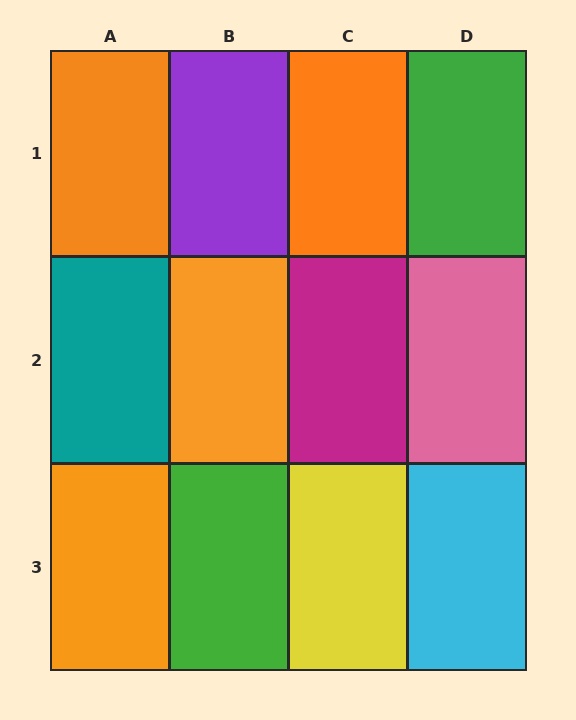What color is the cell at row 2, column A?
Teal.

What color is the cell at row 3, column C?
Yellow.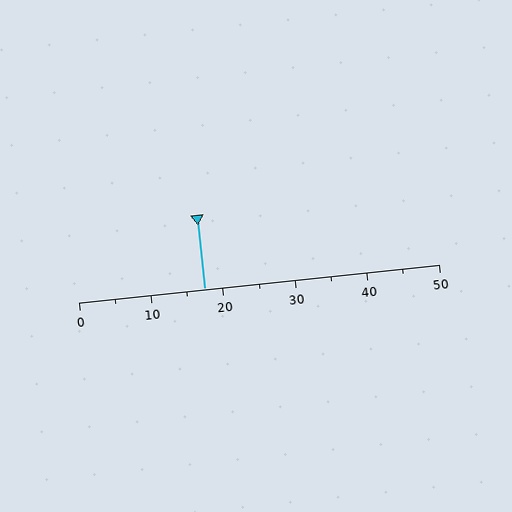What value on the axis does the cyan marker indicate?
The marker indicates approximately 17.5.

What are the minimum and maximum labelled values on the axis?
The axis runs from 0 to 50.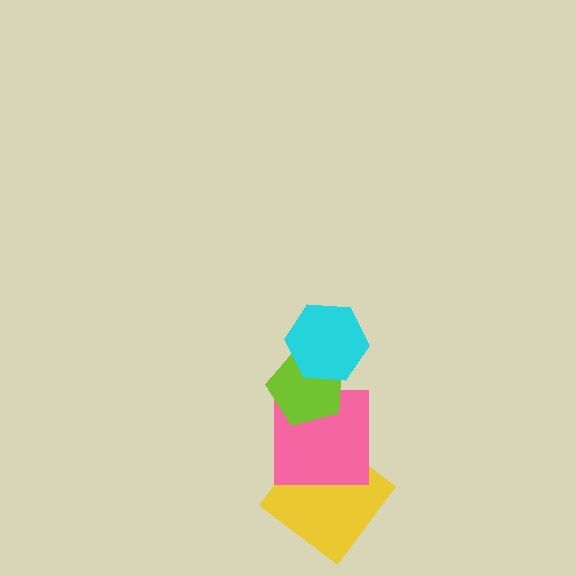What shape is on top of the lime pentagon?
The cyan hexagon is on top of the lime pentagon.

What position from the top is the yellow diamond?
The yellow diamond is 4th from the top.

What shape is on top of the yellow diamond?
The pink square is on top of the yellow diamond.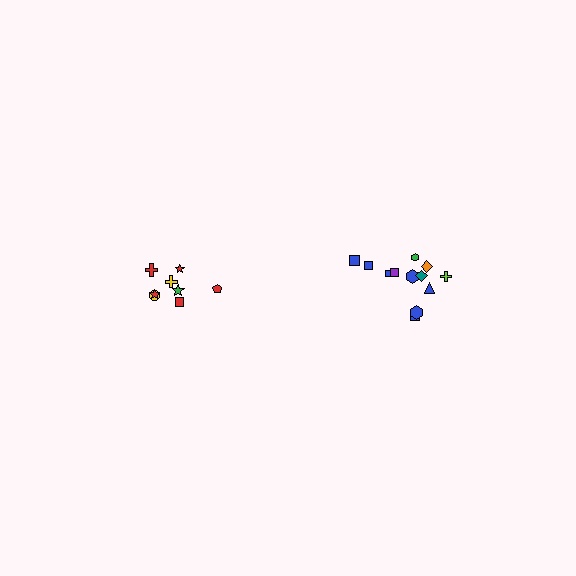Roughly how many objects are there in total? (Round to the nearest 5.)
Roughly 20 objects in total.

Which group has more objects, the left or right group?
The right group.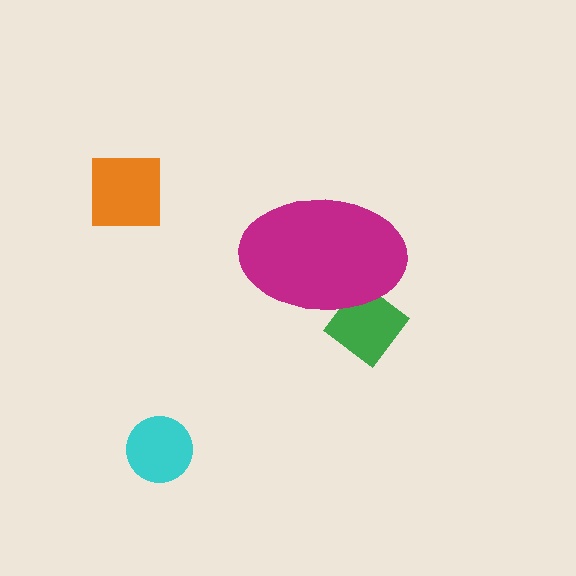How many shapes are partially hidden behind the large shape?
1 shape is partially hidden.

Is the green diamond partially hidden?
Yes, the green diamond is partially hidden behind the magenta ellipse.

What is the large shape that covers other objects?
A magenta ellipse.